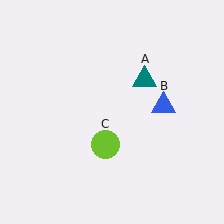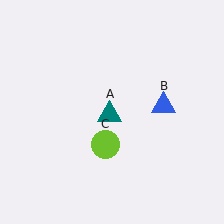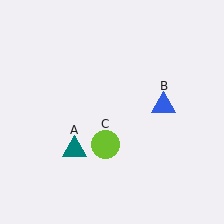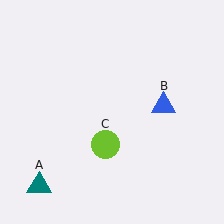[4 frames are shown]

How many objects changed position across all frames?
1 object changed position: teal triangle (object A).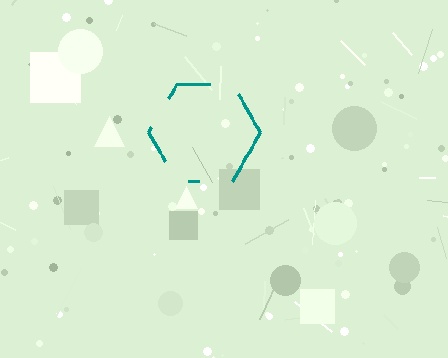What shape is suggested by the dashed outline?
The dashed outline suggests a hexagon.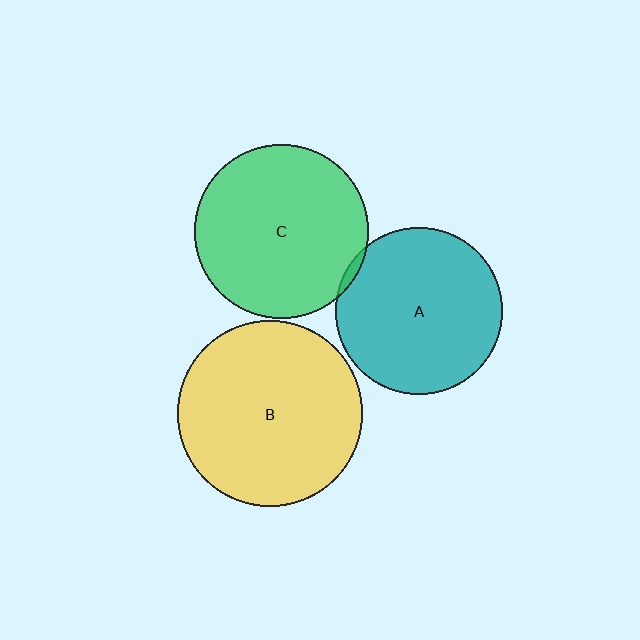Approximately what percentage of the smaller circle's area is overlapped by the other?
Approximately 5%.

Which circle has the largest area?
Circle B (yellow).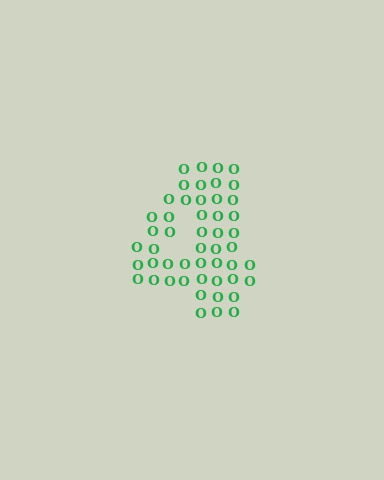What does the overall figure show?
The overall figure shows the digit 4.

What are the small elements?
The small elements are letter O's.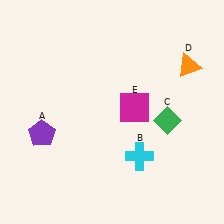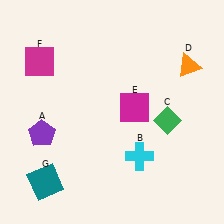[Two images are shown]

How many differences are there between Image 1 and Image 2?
There are 2 differences between the two images.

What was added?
A magenta square (F), a teal square (G) were added in Image 2.